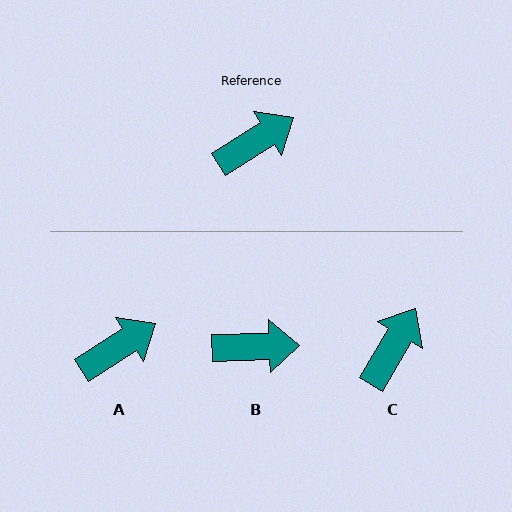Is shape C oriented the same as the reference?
No, it is off by about 27 degrees.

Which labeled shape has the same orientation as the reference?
A.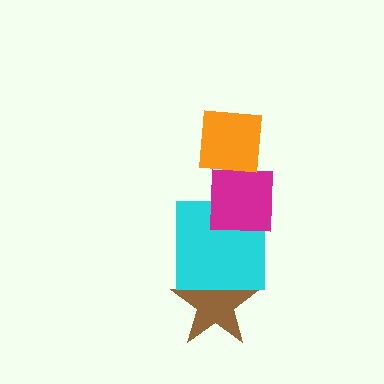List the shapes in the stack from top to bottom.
From top to bottom: the orange square, the magenta square, the cyan square, the brown star.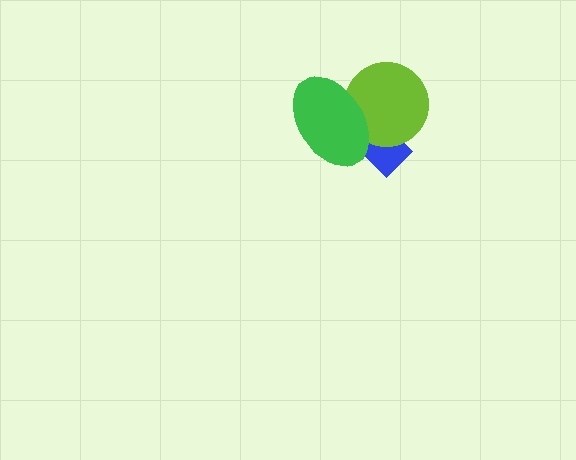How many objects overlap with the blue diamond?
2 objects overlap with the blue diamond.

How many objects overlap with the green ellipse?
2 objects overlap with the green ellipse.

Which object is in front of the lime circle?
The green ellipse is in front of the lime circle.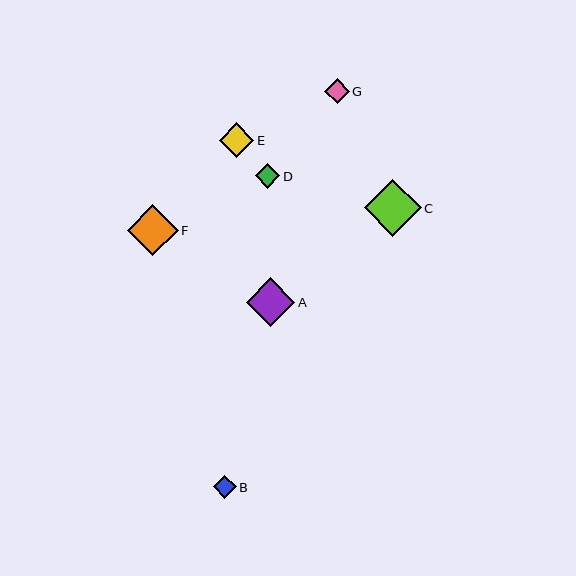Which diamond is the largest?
Diamond C is the largest with a size of approximately 57 pixels.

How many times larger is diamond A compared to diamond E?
Diamond A is approximately 1.4 times the size of diamond E.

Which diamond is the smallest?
Diamond B is the smallest with a size of approximately 23 pixels.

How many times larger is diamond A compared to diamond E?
Diamond A is approximately 1.4 times the size of diamond E.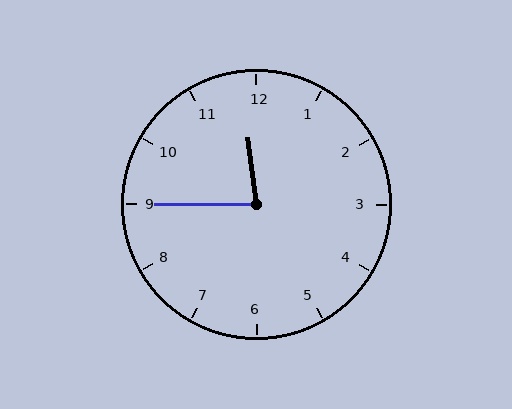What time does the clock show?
11:45.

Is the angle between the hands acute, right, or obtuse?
It is acute.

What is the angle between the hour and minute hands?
Approximately 82 degrees.